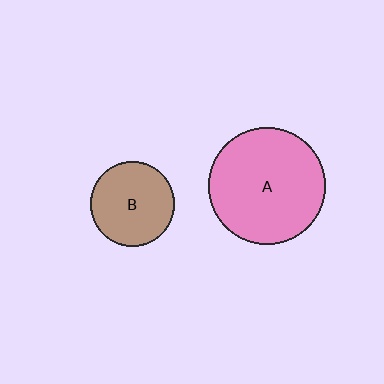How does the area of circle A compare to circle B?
Approximately 1.9 times.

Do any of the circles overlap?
No, none of the circles overlap.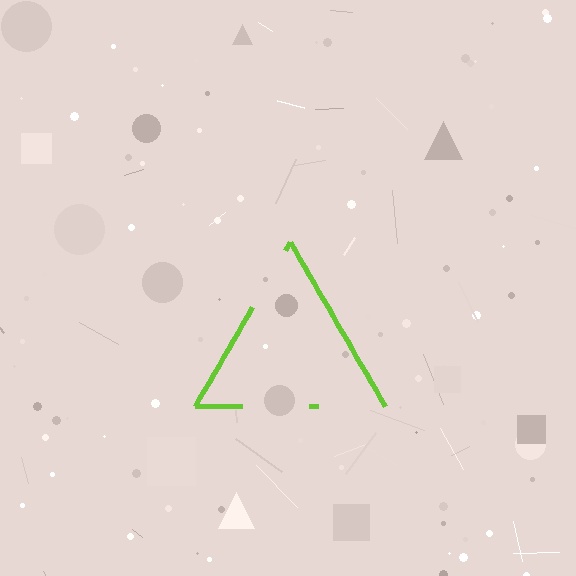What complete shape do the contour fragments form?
The contour fragments form a triangle.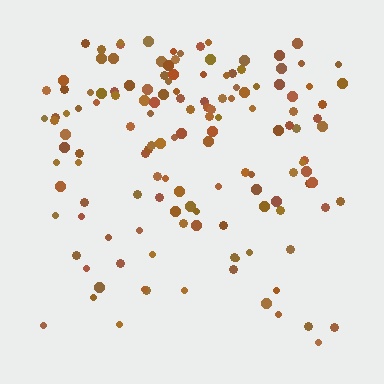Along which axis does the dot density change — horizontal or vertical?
Vertical.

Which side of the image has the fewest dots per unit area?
The bottom.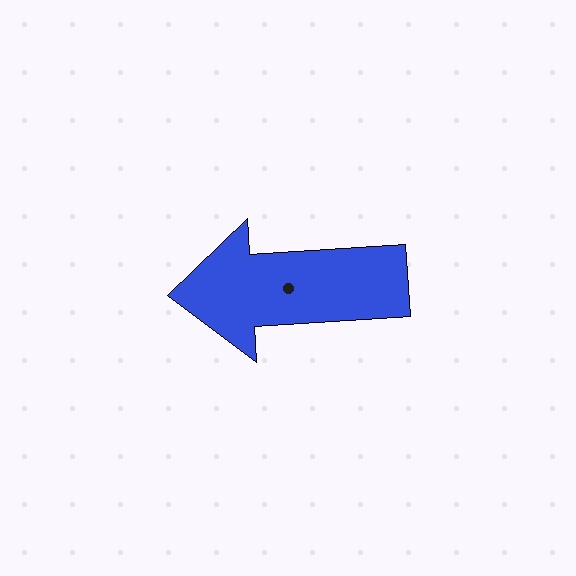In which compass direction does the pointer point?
West.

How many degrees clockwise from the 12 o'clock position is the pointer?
Approximately 266 degrees.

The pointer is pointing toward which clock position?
Roughly 9 o'clock.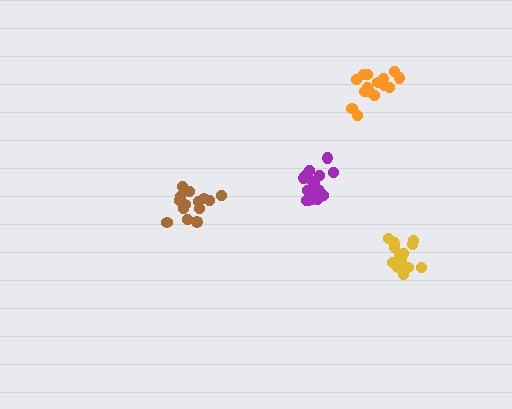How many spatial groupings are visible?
There are 4 spatial groupings.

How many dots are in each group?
Group 1: 14 dots, Group 2: 15 dots, Group 3: 17 dots, Group 4: 14 dots (60 total).